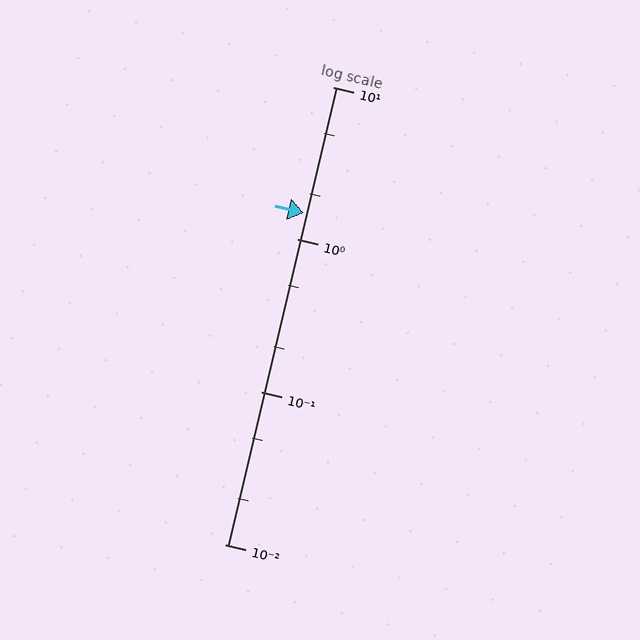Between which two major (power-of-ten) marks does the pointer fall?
The pointer is between 1 and 10.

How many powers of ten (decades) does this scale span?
The scale spans 3 decades, from 0.01 to 10.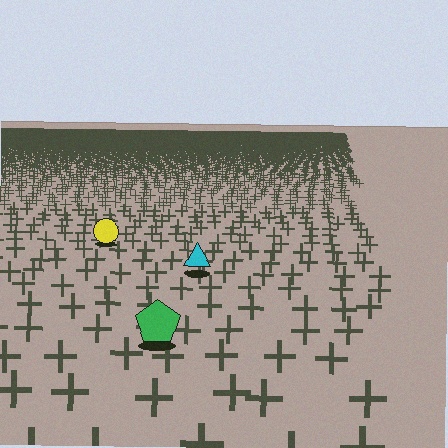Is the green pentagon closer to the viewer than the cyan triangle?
Yes. The green pentagon is closer — you can tell from the texture gradient: the ground texture is coarser near it.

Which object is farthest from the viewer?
The yellow circle is farthest from the viewer. It appears smaller and the ground texture around it is denser.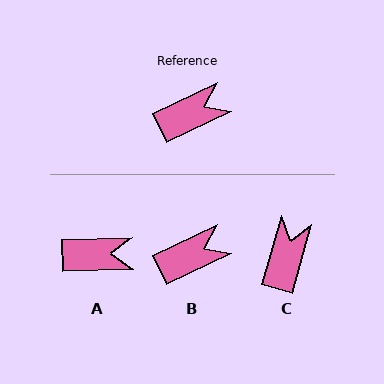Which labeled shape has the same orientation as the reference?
B.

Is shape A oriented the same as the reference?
No, it is off by about 23 degrees.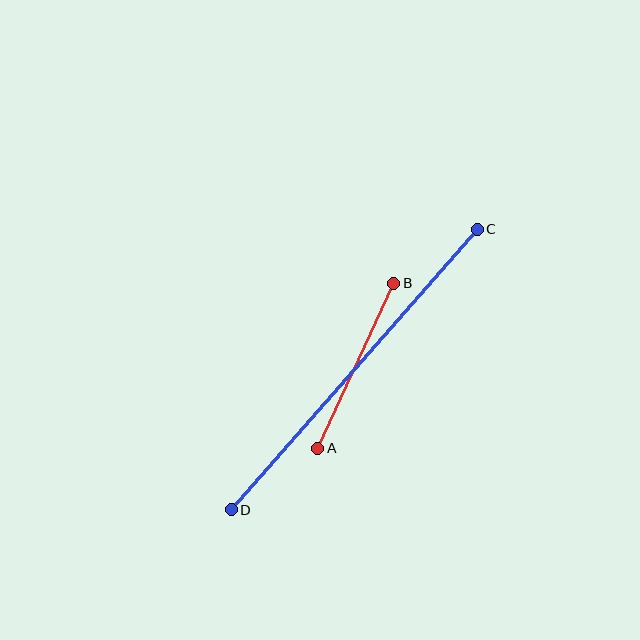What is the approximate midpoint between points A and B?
The midpoint is at approximately (356, 366) pixels.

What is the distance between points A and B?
The distance is approximately 182 pixels.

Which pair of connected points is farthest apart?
Points C and D are farthest apart.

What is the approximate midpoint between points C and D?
The midpoint is at approximately (354, 370) pixels.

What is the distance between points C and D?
The distance is approximately 373 pixels.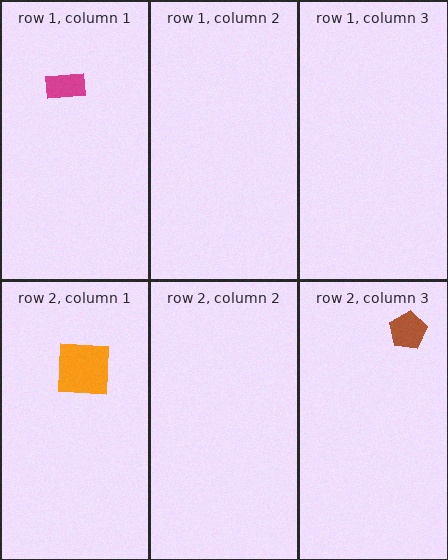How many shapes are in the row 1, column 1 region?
1.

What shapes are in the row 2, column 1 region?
The orange square.